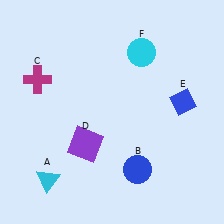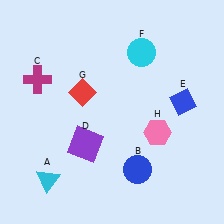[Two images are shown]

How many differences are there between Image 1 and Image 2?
There are 2 differences between the two images.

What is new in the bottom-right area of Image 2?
A pink hexagon (H) was added in the bottom-right area of Image 2.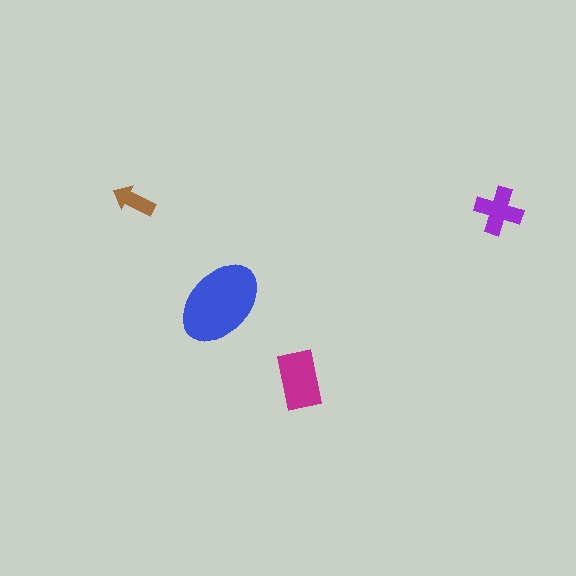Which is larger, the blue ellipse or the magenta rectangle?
The blue ellipse.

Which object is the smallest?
The brown arrow.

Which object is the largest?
The blue ellipse.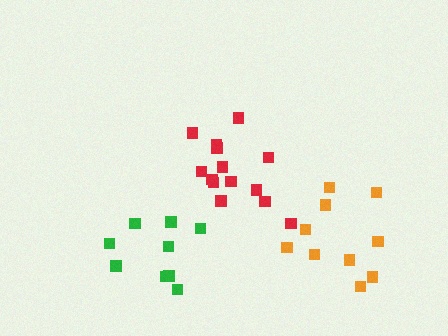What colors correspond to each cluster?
The clusters are colored: green, red, orange.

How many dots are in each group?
Group 1: 9 dots, Group 2: 14 dots, Group 3: 10 dots (33 total).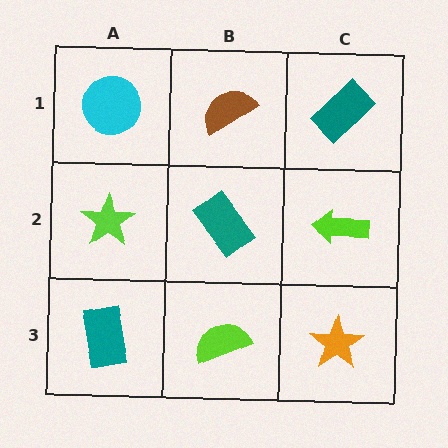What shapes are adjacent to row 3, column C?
A lime arrow (row 2, column C), a lime semicircle (row 3, column B).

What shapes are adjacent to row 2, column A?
A cyan circle (row 1, column A), a teal rectangle (row 3, column A), a teal rectangle (row 2, column B).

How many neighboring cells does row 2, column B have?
4.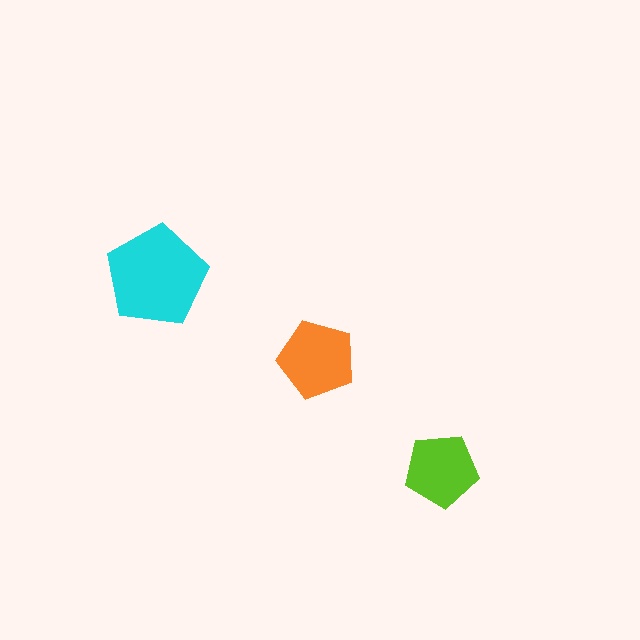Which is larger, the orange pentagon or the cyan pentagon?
The cyan one.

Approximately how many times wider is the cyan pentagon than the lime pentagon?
About 1.5 times wider.